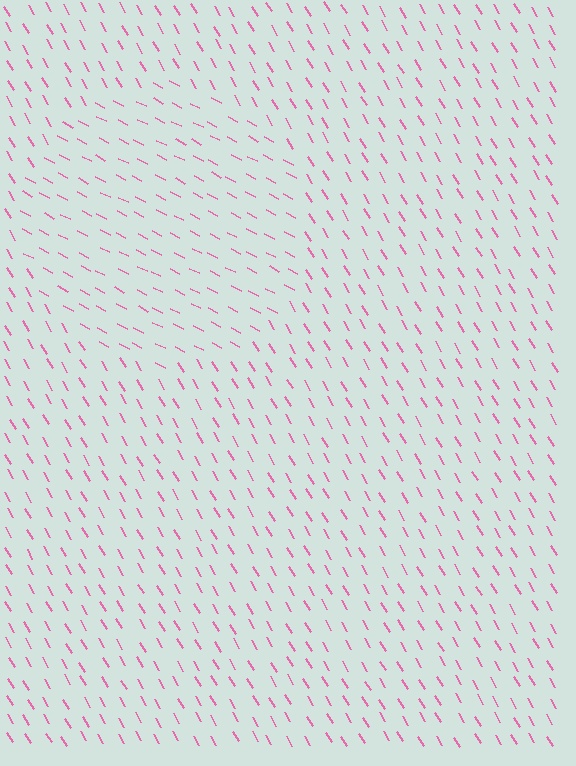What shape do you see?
I see a circle.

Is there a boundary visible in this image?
Yes, there is a texture boundary formed by a change in line orientation.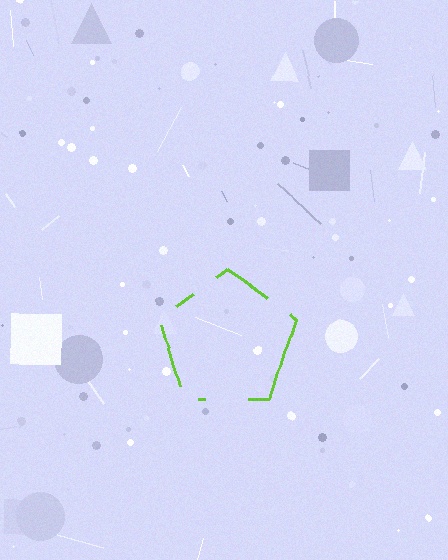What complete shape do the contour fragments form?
The contour fragments form a pentagon.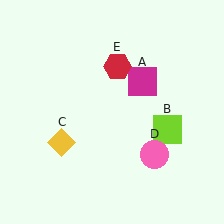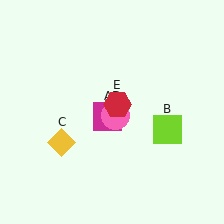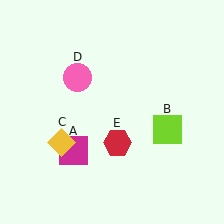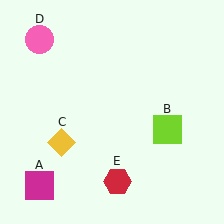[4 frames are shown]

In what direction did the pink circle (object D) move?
The pink circle (object D) moved up and to the left.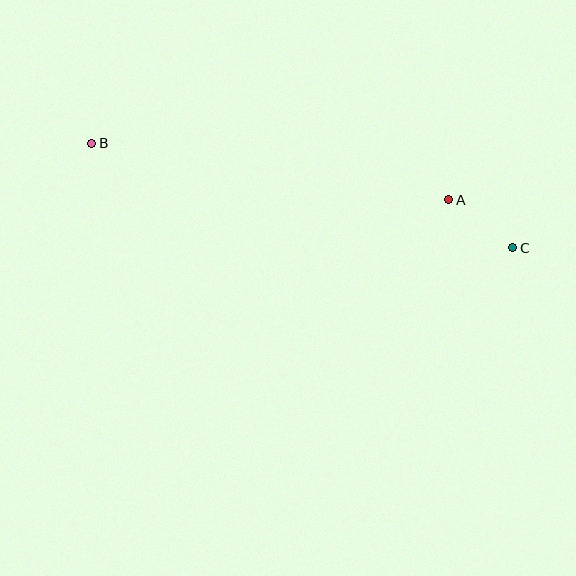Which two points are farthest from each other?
Points B and C are farthest from each other.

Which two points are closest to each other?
Points A and C are closest to each other.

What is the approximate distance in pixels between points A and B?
The distance between A and B is approximately 362 pixels.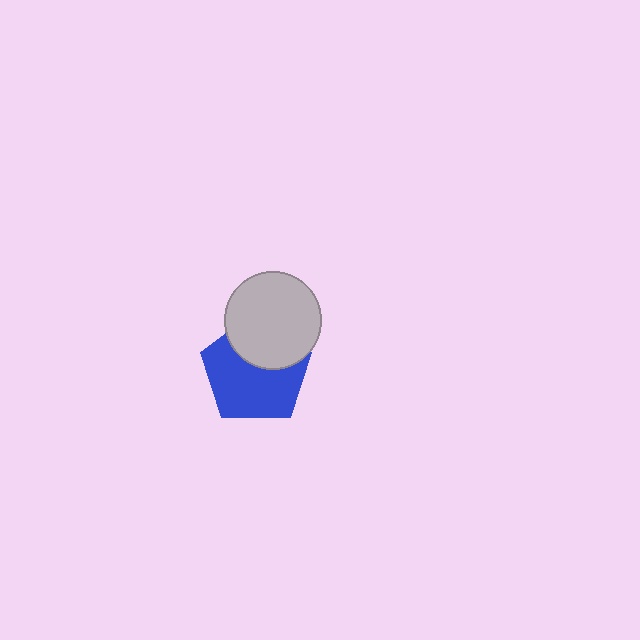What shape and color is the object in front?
The object in front is a light gray circle.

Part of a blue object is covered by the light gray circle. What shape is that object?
It is a pentagon.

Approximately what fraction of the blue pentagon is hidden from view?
Roughly 35% of the blue pentagon is hidden behind the light gray circle.